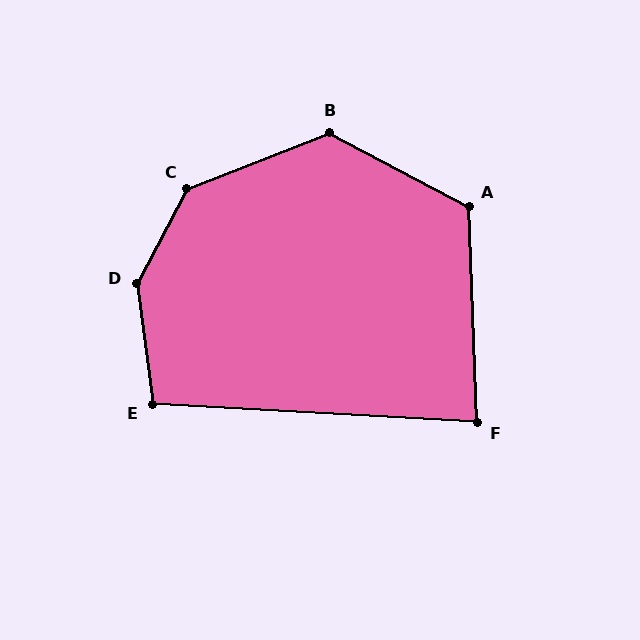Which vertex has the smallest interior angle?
F, at approximately 85 degrees.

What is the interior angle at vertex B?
Approximately 131 degrees (obtuse).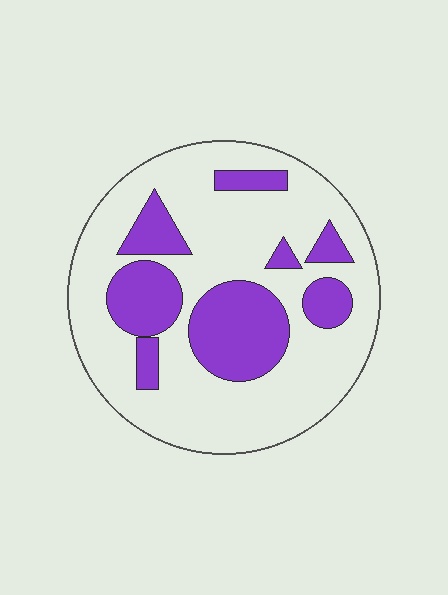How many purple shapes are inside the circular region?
8.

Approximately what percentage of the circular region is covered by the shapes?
Approximately 30%.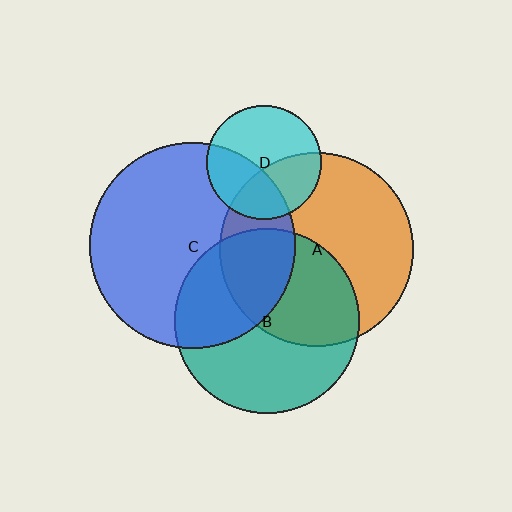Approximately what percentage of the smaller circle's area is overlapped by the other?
Approximately 45%.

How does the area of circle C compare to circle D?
Approximately 3.2 times.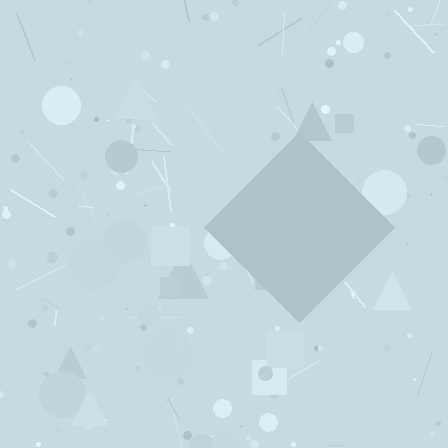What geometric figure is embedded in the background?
A diamond is embedded in the background.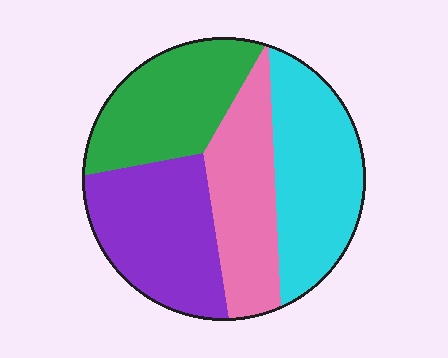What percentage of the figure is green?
Green covers 24% of the figure.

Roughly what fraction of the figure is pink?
Pink takes up about one fifth (1/5) of the figure.